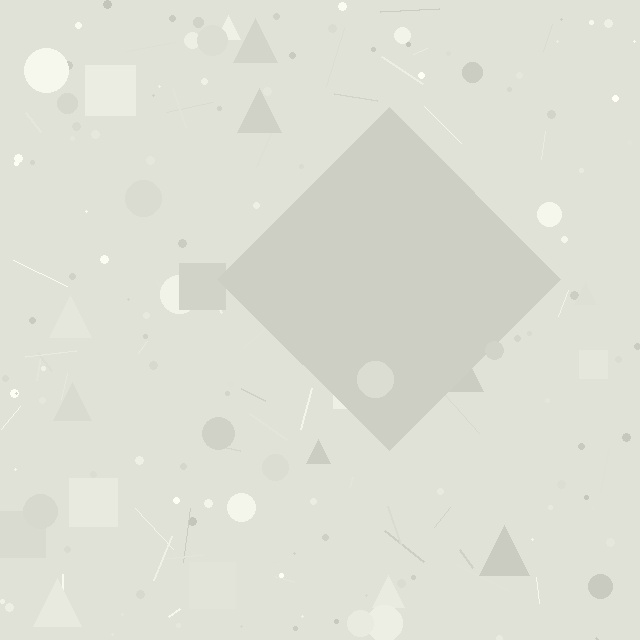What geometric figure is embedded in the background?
A diamond is embedded in the background.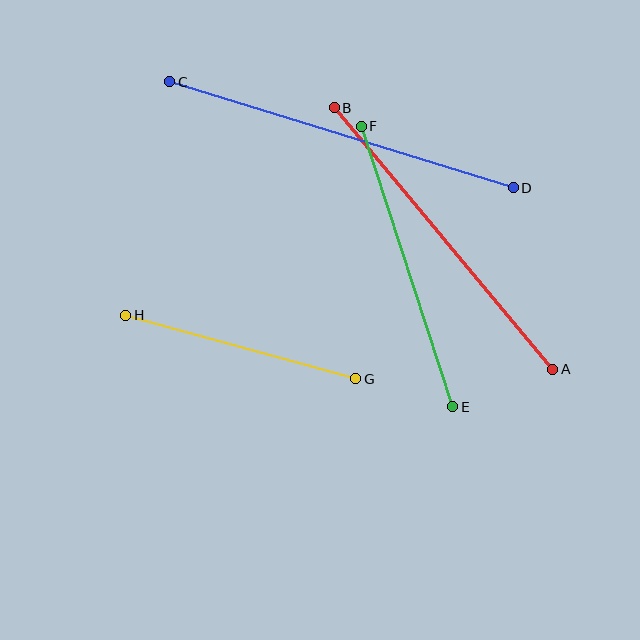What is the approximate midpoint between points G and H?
The midpoint is at approximately (241, 347) pixels.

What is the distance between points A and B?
The distance is approximately 341 pixels.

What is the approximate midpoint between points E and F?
The midpoint is at approximately (407, 267) pixels.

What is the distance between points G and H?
The distance is approximately 239 pixels.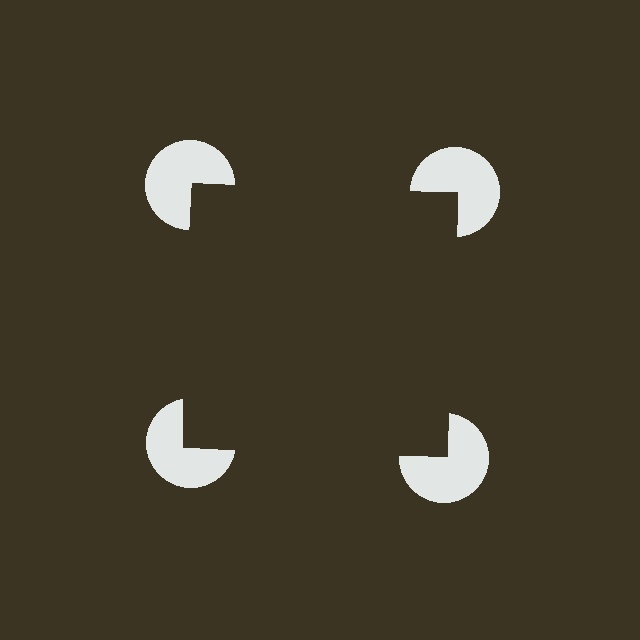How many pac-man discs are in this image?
There are 4 — one at each vertex of the illusory square.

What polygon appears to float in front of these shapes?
An illusory square — its edges are inferred from the aligned wedge cuts in the pac-man discs, not physically drawn.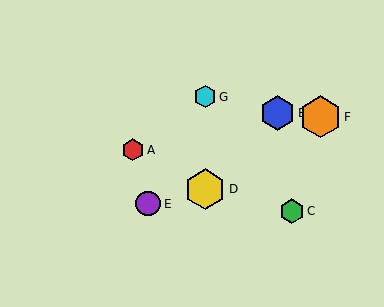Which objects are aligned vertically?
Objects D, G are aligned vertically.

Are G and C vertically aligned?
No, G is at x≈205 and C is at x≈292.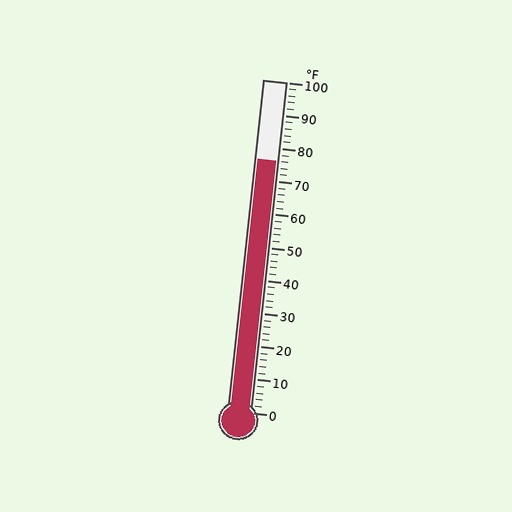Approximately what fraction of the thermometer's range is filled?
The thermometer is filled to approximately 75% of its range.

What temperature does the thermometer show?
The thermometer shows approximately 76°F.